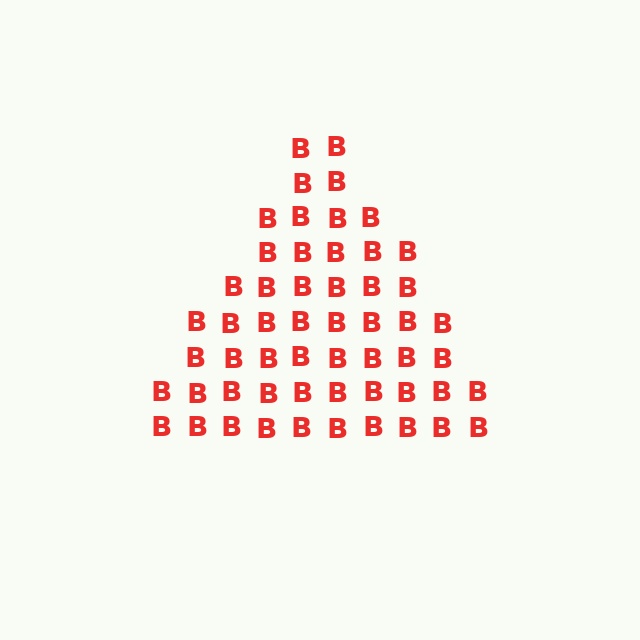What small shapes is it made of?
It is made of small letter B's.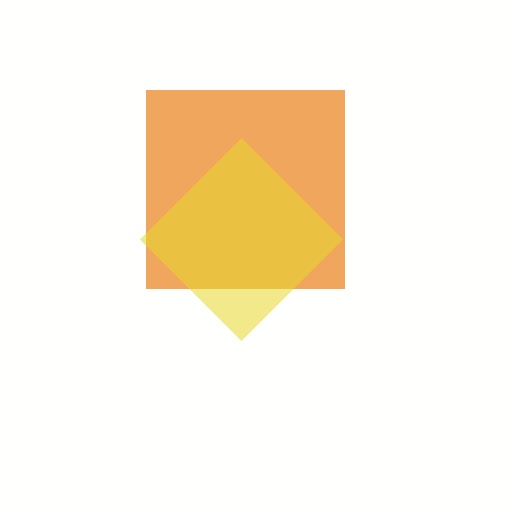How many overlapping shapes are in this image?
There are 2 overlapping shapes in the image.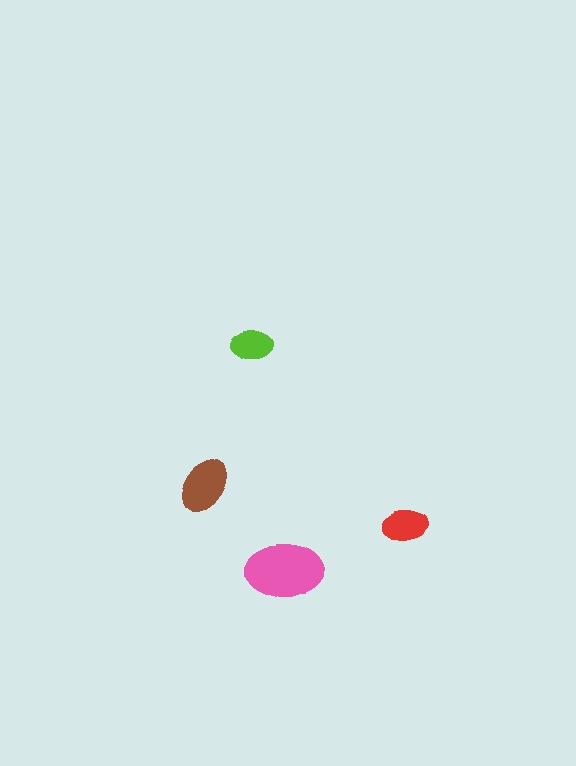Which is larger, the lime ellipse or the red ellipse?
The red one.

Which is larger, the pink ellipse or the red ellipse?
The pink one.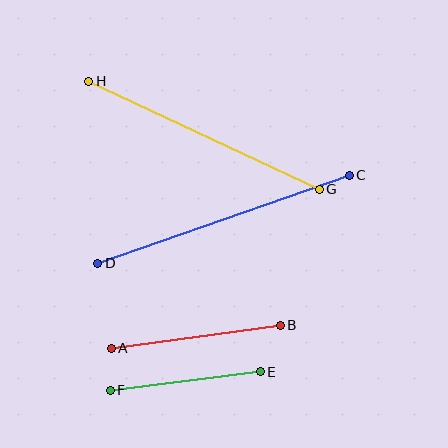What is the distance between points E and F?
The distance is approximately 151 pixels.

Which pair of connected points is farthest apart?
Points C and D are farthest apart.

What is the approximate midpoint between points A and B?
The midpoint is at approximately (196, 337) pixels.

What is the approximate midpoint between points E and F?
The midpoint is at approximately (185, 381) pixels.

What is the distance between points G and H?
The distance is approximately 254 pixels.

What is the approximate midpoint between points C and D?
The midpoint is at approximately (223, 219) pixels.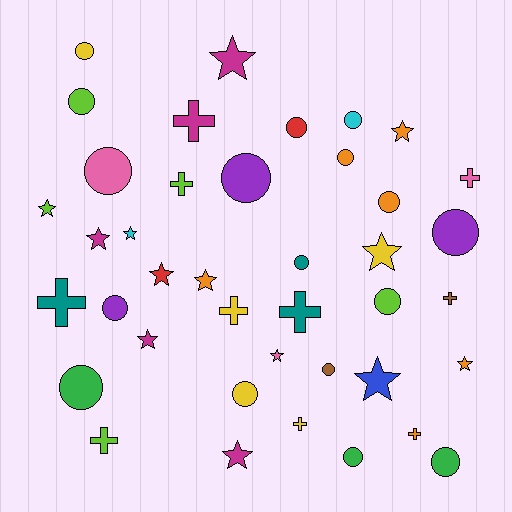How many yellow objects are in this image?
There are 5 yellow objects.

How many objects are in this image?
There are 40 objects.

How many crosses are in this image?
There are 10 crosses.